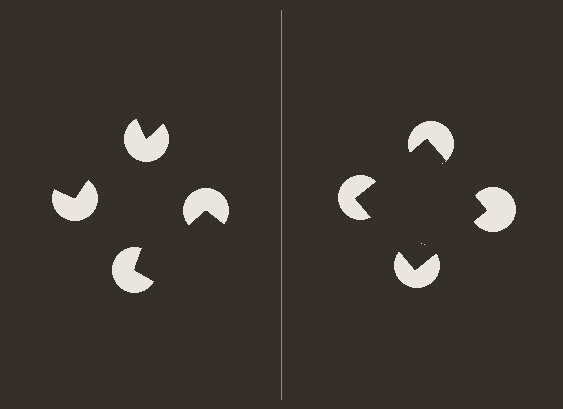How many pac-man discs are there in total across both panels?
8 — 4 on each side.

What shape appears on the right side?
An illusory square.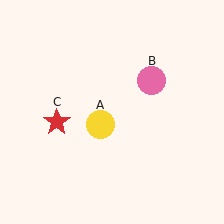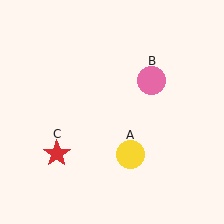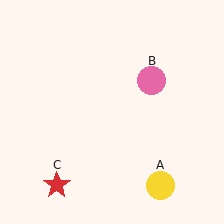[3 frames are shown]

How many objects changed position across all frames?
2 objects changed position: yellow circle (object A), red star (object C).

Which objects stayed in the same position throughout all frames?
Pink circle (object B) remained stationary.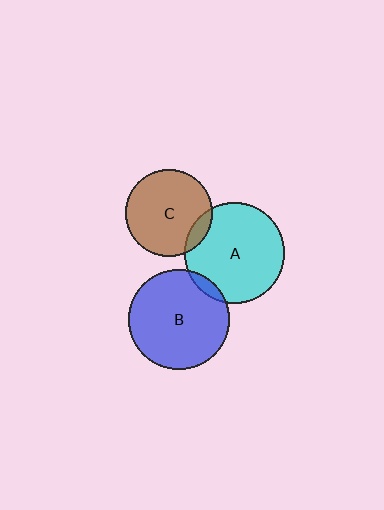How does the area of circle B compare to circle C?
Approximately 1.3 times.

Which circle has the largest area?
Circle A (cyan).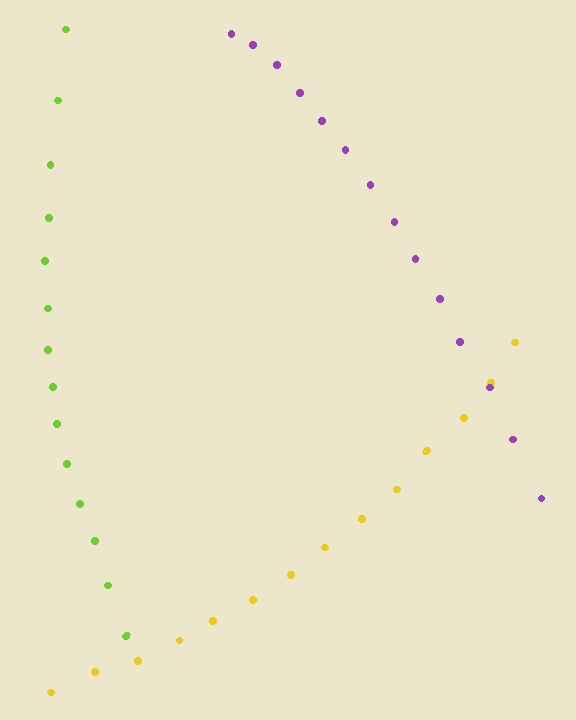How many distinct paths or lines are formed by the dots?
There are 3 distinct paths.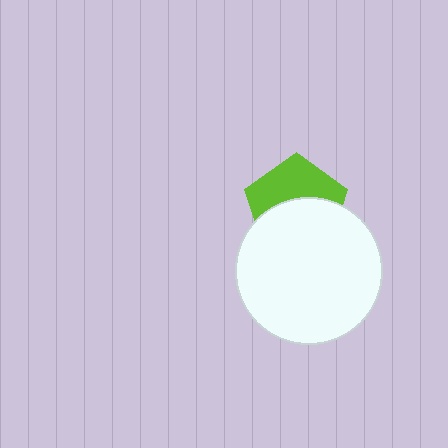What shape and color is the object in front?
The object in front is a white circle.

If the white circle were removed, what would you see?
You would see the complete lime pentagon.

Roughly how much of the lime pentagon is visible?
About half of it is visible (roughly 47%).